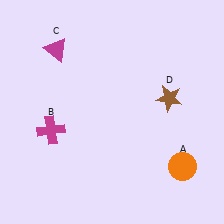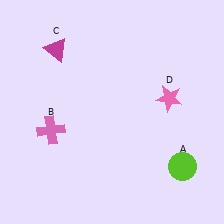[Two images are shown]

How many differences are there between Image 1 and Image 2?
There are 3 differences between the two images.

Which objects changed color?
A changed from orange to lime. B changed from magenta to pink. D changed from brown to pink.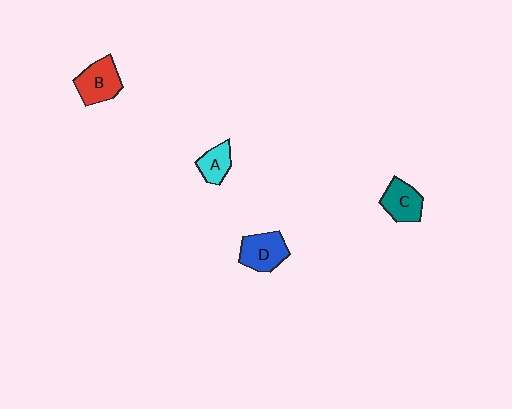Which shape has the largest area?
Shape B (red).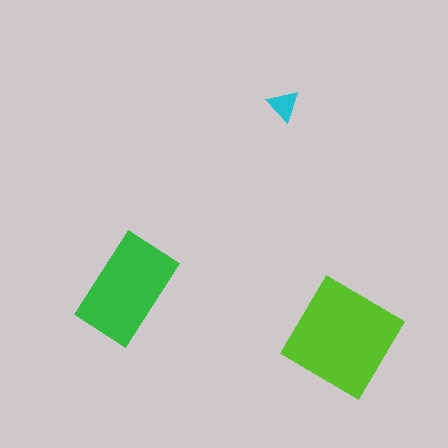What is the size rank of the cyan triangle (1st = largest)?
3rd.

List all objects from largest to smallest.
The lime diamond, the green rectangle, the cyan triangle.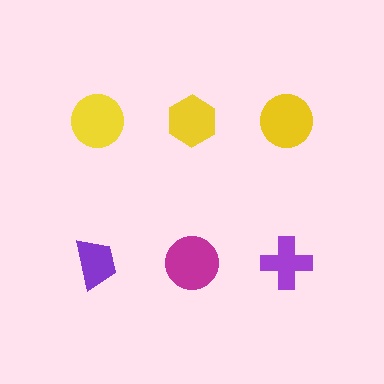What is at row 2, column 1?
A purple trapezoid.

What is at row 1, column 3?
A yellow circle.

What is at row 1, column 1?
A yellow circle.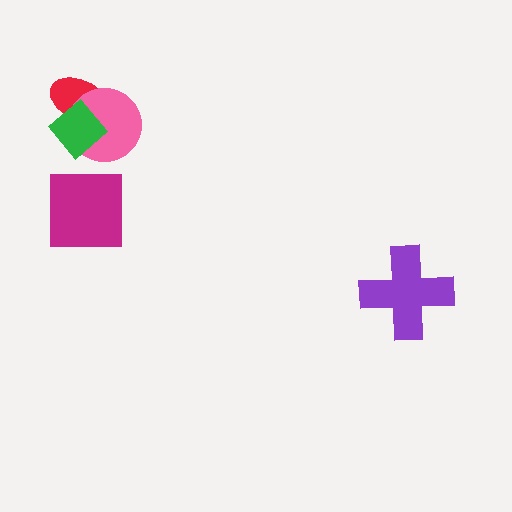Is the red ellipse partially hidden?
Yes, it is partially covered by another shape.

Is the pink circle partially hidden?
Yes, it is partially covered by another shape.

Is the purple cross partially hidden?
No, no other shape covers it.